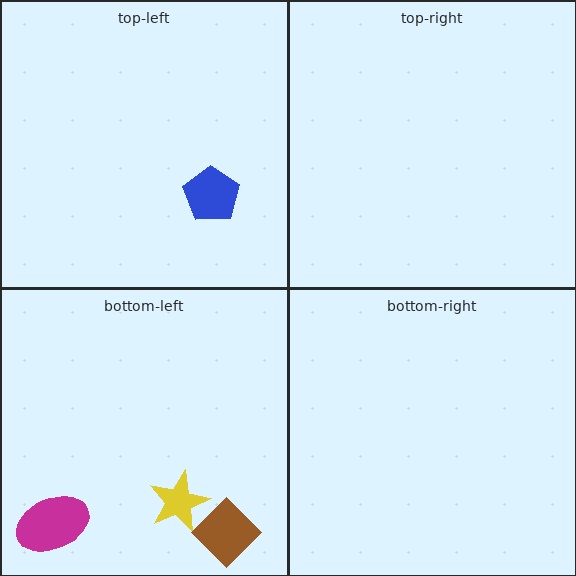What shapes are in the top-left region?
The blue pentagon.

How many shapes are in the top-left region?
1.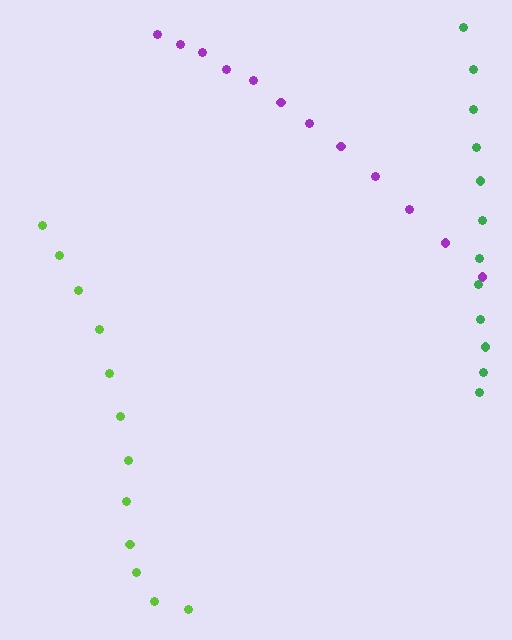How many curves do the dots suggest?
There are 3 distinct paths.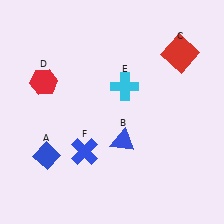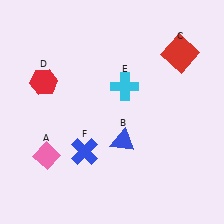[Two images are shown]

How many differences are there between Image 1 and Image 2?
There is 1 difference between the two images.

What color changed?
The diamond (A) changed from blue in Image 1 to pink in Image 2.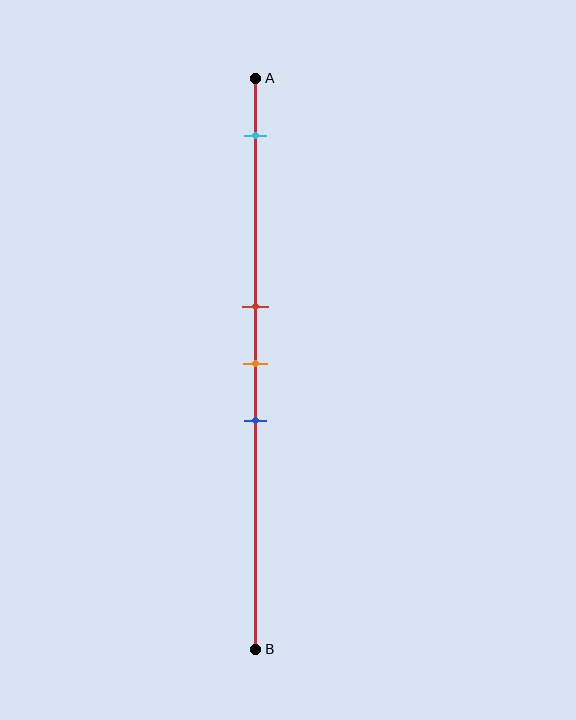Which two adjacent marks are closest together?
The red and orange marks are the closest adjacent pair.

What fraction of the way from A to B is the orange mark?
The orange mark is approximately 50% (0.5) of the way from A to B.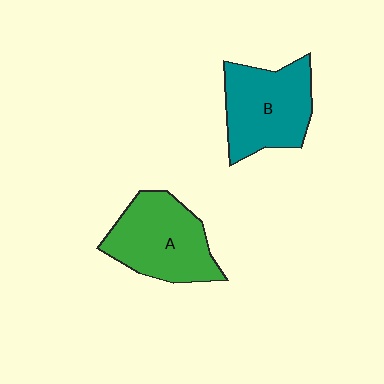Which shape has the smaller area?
Shape B (teal).